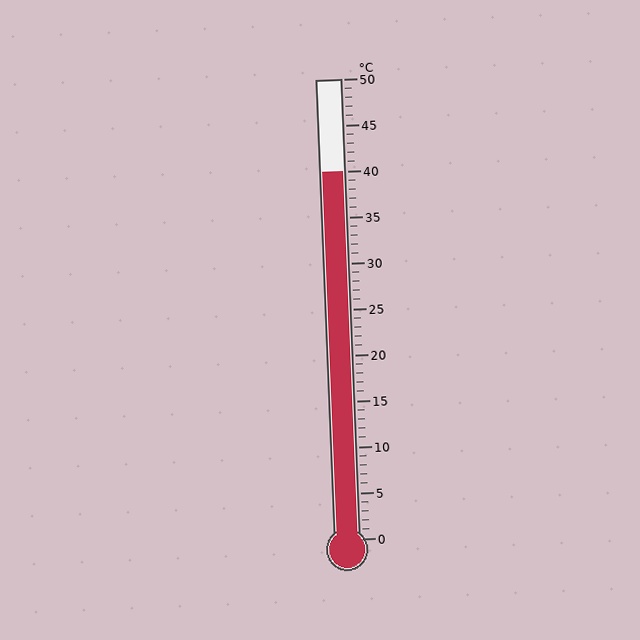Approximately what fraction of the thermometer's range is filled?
The thermometer is filled to approximately 80% of its range.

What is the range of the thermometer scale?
The thermometer scale ranges from 0°C to 50°C.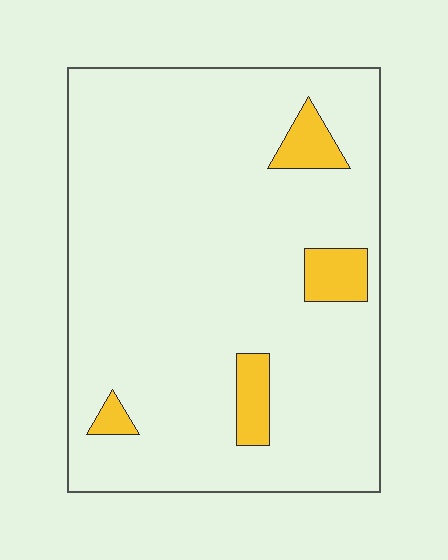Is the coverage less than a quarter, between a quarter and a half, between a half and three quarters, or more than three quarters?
Less than a quarter.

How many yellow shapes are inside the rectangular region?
4.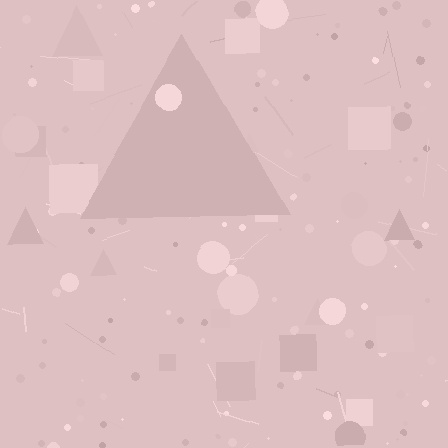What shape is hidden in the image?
A triangle is hidden in the image.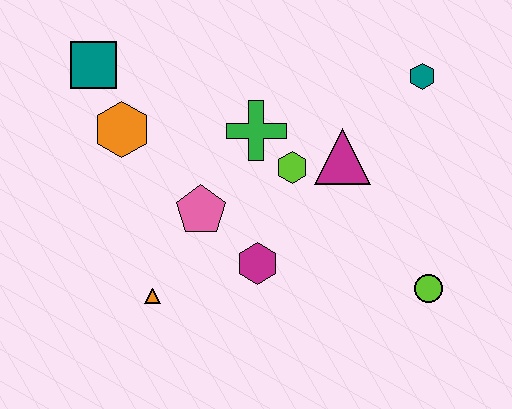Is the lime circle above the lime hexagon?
No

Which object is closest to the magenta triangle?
The lime hexagon is closest to the magenta triangle.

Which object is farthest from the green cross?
The lime circle is farthest from the green cross.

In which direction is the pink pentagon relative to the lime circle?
The pink pentagon is to the left of the lime circle.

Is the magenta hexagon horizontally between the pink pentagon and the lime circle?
Yes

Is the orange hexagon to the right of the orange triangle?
No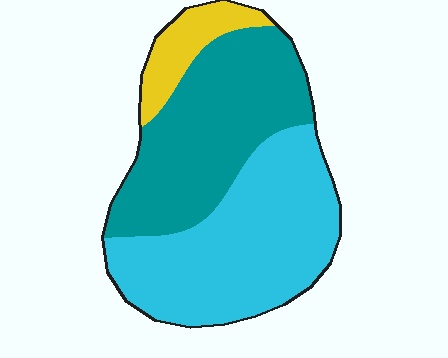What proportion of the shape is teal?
Teal covers 42% of the shape.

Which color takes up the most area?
Cyan, at roughly 50%.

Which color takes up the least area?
Yellow, at roughly 10%.